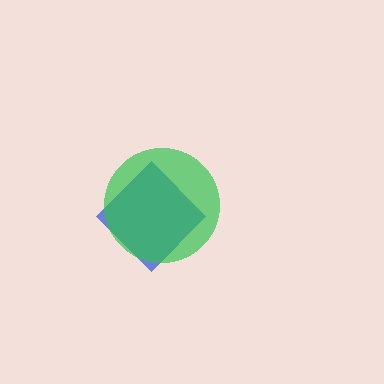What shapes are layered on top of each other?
The layered shapes are: a blue diamond, a green circle.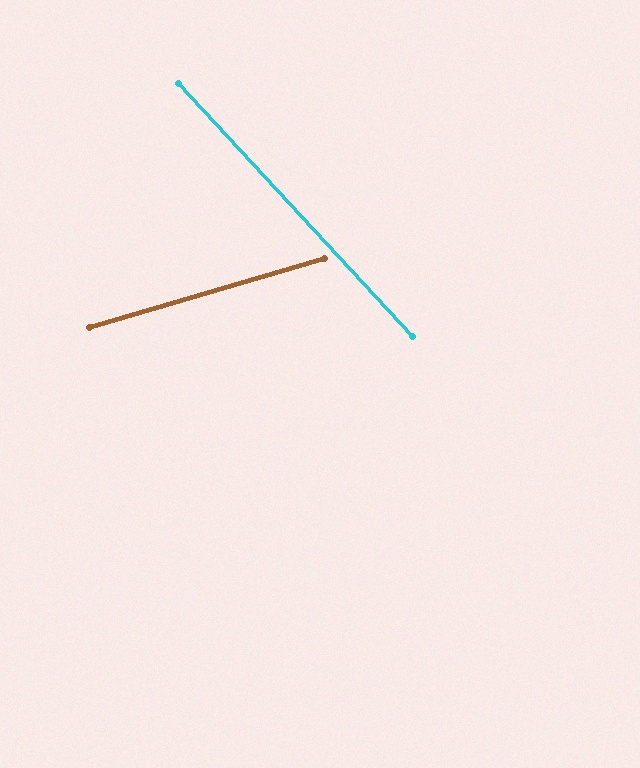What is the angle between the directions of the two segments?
Approximately 63 degrees.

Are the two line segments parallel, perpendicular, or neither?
Neither parallel nor perpendicular — they differ by about 63°.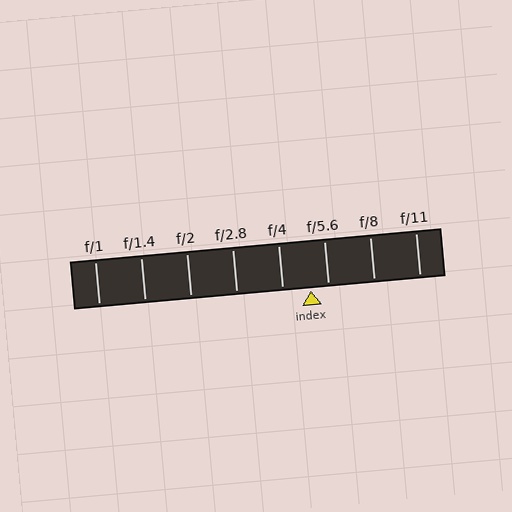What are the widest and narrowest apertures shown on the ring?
The widest aperture shown is f/1 and the narrowest is f/11.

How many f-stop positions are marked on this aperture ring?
There are 8 f-stop positions marked.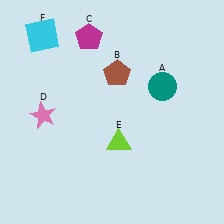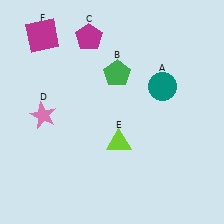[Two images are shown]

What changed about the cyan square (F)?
In Image 1, F is cyan. In Image 2, it changed to magenta.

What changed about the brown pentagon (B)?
In Image 1, B is brown. In Image 2, it changed to green.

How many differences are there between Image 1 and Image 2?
There are 2 differences between the two images.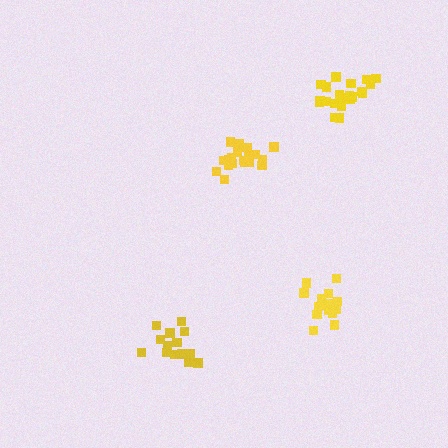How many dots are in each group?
Group 1: 21 dots, Group 2: 17 dots, Group 3: 21 dots, Group 4: 15 dots (74 total).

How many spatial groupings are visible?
There are 4 spatial groupings.